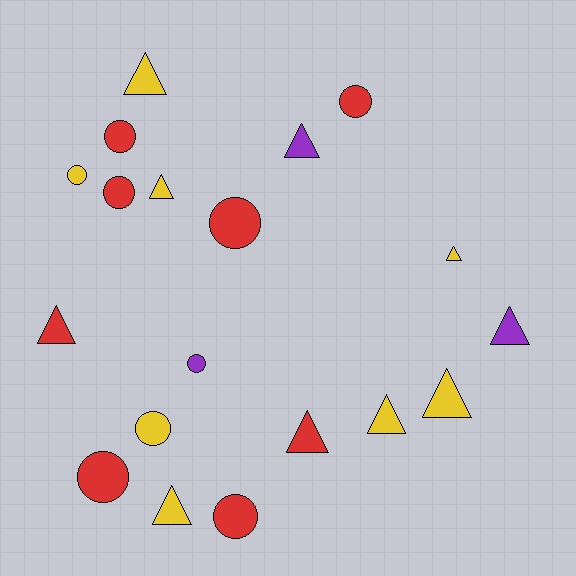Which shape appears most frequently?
Triangle, with 10 objects.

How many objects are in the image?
There are 19 objects.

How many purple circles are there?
There is 1 purple circle.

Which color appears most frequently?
Yellow, with 8 objects.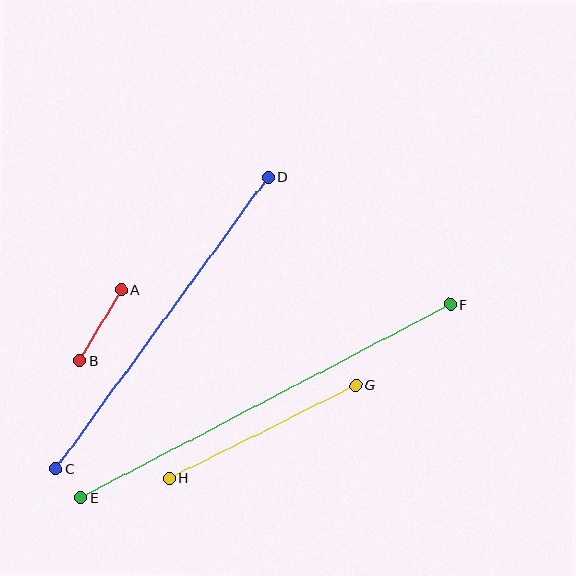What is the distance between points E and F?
The distance is approximately 417 pixels.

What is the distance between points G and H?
The distance is approximately 209 pixels.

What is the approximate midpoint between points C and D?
The midpoint is at approximately (162, 323) pixels.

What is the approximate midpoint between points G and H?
The midpoint is at approximately (263, 432) pixels.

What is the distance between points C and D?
The distance is approximately 361 pixels.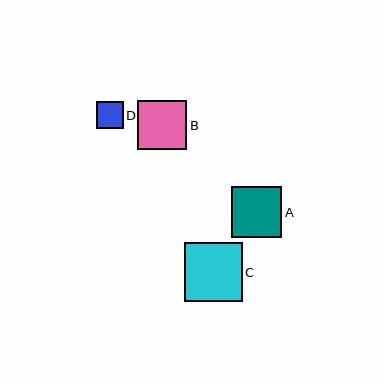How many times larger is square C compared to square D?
Square C is approximately 2.2 times the size of square D.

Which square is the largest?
Square C is the largest with a size of approximately 58 pixels.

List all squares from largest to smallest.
From largest to smallest: C, A, B, D.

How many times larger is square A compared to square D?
Square A is approximately 1.9 times the size of square D.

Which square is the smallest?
Square D is the smallest with a size of approximately 27 pixels.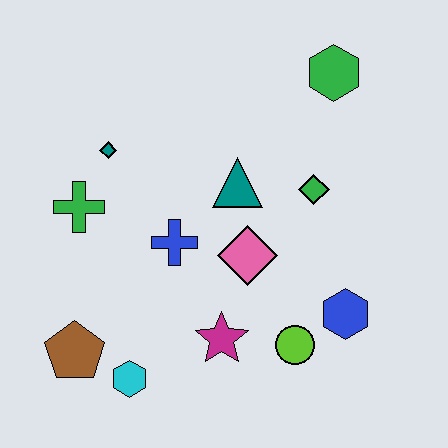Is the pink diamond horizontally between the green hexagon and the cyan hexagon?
Yes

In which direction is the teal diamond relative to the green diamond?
The teal diamond is to the left of the green diamond.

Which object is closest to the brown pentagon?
The cyan hexagon is closest to the brown pentagon.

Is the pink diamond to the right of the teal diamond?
Yes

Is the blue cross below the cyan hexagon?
No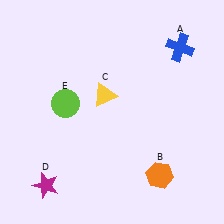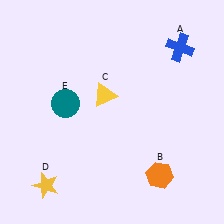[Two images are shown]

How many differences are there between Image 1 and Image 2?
There are 2 differences between the two images.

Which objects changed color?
D changed from magenta to yellow. E changed from lime to teal.